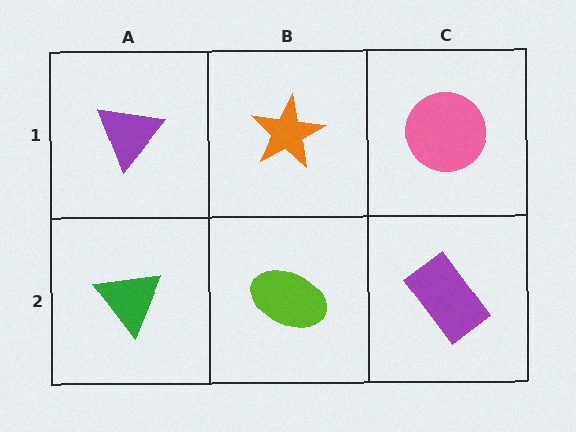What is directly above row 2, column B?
An orange star.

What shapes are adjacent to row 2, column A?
A purple triangle (row 1, column A), a lime ellipse (row 2, column B).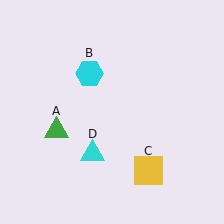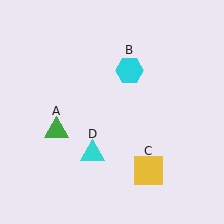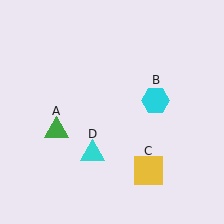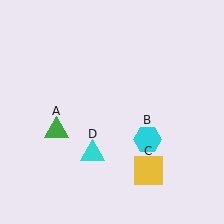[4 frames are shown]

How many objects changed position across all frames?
1 object changed position: cyan hexagon (object B).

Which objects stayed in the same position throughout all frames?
Green triangle (object A) and yellow square (object C) and cyan triangle (object D) remained stationary.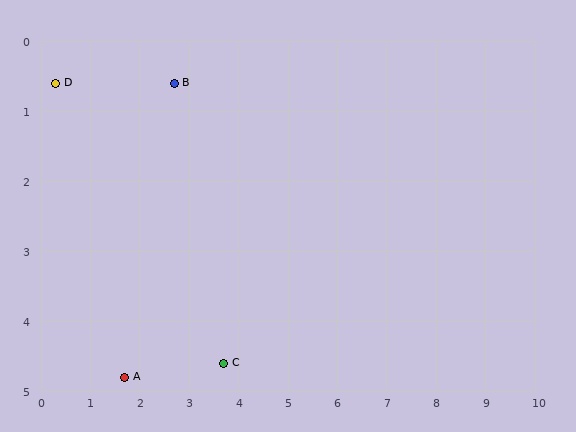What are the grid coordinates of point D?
Point D is at approximately (0.3, 0.6).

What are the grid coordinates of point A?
Point A is at approximately (1.7, 4.8).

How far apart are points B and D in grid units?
Points B and D are about 2.4 grid units apart.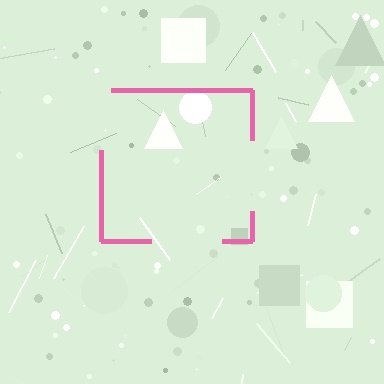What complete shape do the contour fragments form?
The contour fragments form a square.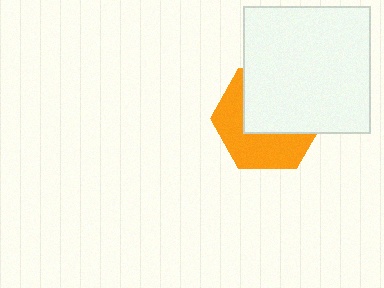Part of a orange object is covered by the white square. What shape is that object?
It is a hexagon.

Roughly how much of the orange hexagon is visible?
About half of it is visible (roughly 48%).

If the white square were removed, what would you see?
You would see the complete orange hexagon.